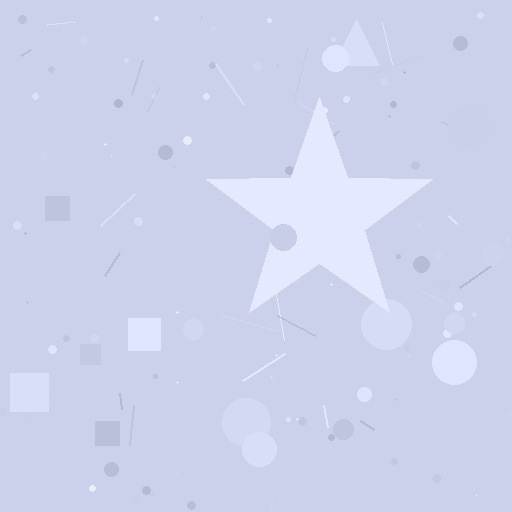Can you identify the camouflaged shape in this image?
The camouflaged shape is a star.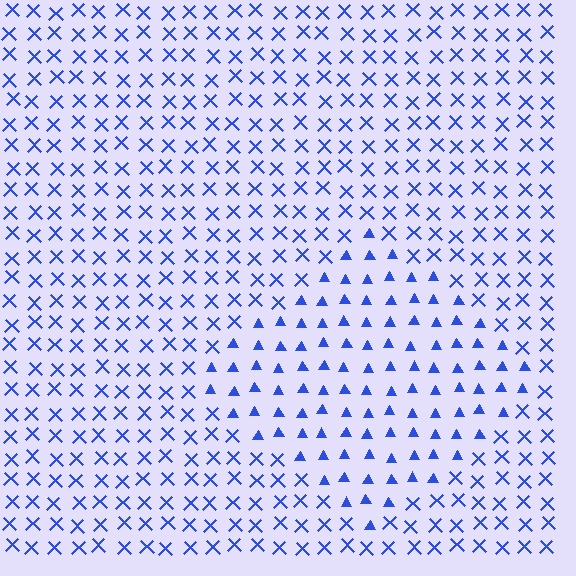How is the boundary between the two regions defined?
The boundary is defined by a change in element shape: triangles inside vs. X marks outside. All elements share the same color and spacing.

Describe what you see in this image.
The image is filled with small blue elements arranged in a uniform grid. A diamond-shaped region contains triangles, while the surrounding area contains X marks. The boundary is defined purely by the change in element shape.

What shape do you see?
I see a diamond.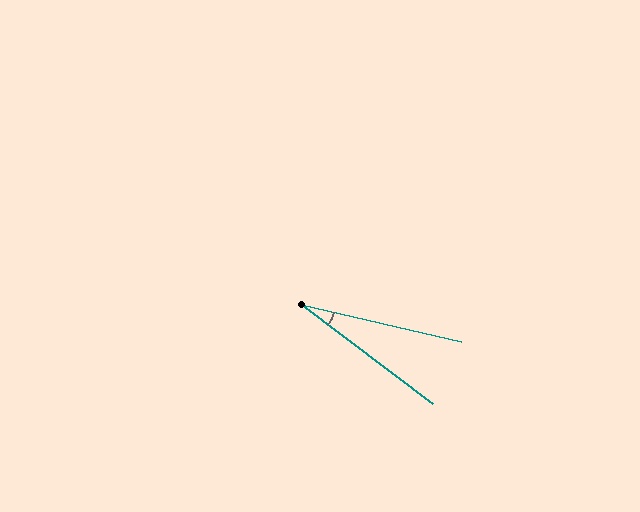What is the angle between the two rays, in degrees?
Approximately 24 degrees.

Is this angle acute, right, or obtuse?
It is acute.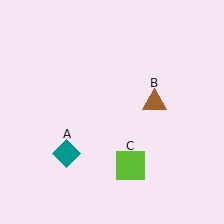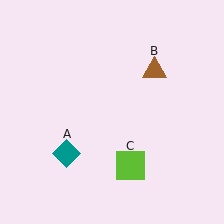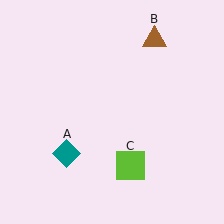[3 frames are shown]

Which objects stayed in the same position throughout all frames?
Teal diamond (object A) and lime square (object C) remained stationary.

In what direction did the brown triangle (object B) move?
The brown triangle (object B) moved up.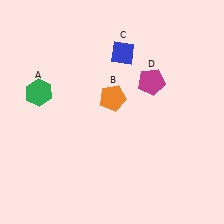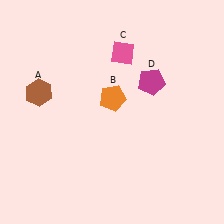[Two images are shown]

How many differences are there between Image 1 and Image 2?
There are 2 differences between the two images.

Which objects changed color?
A changed from green to brown. C changed from blue to pink.